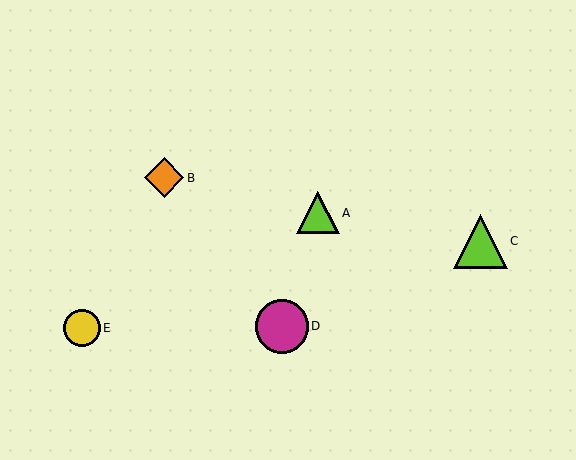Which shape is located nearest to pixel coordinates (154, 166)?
The orange diamond (labeled B) at (164, 178) is nearest to that location.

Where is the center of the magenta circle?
The center of the magenta circle is at (282, 326).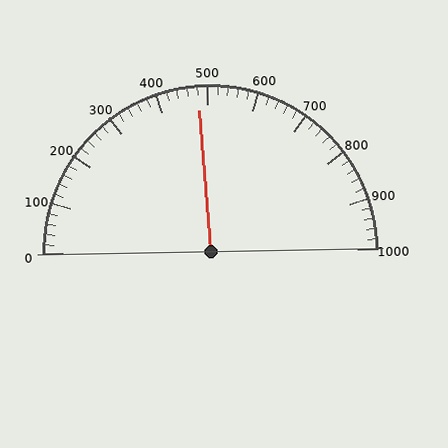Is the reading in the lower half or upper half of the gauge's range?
The reading is in the lower half of the range (0 to 1000).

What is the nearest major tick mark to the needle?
The nearest major tick mark is 500.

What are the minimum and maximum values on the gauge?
The gauge ranges from 0 to 1000.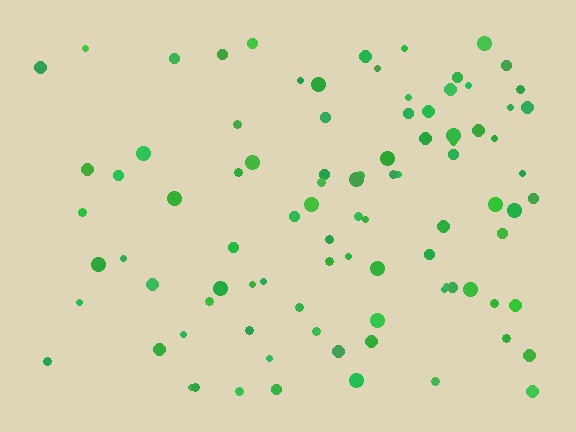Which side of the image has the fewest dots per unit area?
The left.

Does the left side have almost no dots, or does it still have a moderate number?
Still a moderate number, just noticeably fewer than the right.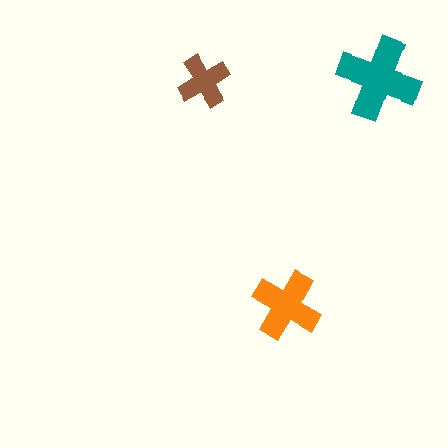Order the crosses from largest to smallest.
the teal one, the orange one, the brown one.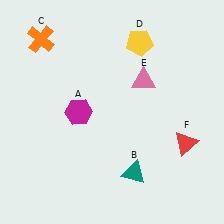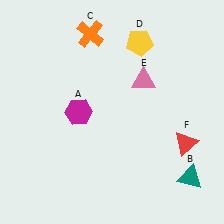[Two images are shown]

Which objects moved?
The objects that moved are: the teal triangle (B), the orange cross (C).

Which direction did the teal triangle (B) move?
The teal triangle (B) moved right.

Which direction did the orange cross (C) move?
The orange cross (C) moved right.